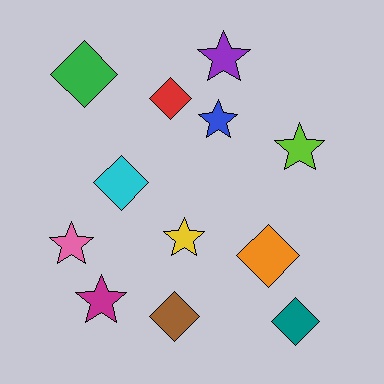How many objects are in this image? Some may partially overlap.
There are 12 objects.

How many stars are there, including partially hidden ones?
There are 6 stars.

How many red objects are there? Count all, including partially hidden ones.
There is 1 red object.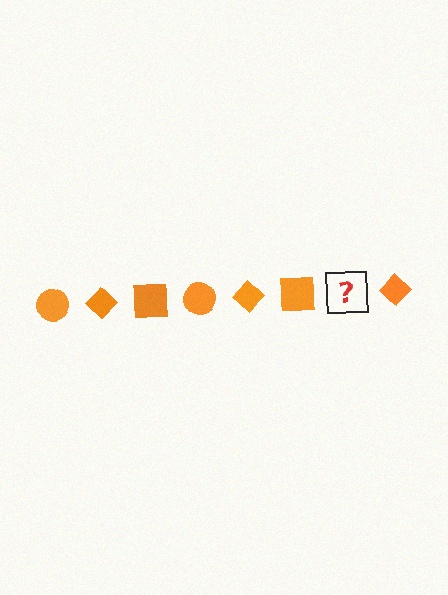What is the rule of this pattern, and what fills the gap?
The rule is that the pattern cycles through circle, diamond, square shapes in orange. The gap should be filled with an orange circle.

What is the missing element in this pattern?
The missing element is an orange circle.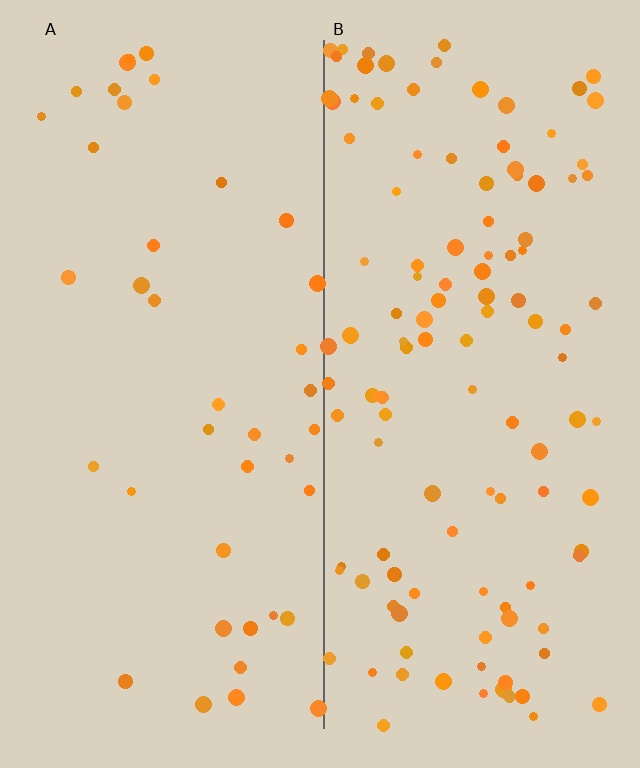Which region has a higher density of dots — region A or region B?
B (the right).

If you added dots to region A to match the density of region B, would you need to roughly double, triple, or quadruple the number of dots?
Approximately triple.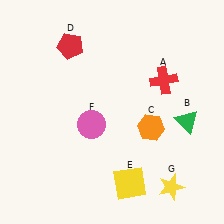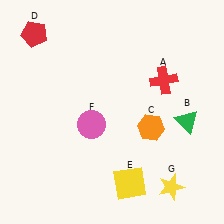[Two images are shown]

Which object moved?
The red pentagon (D) moved left.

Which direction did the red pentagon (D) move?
The red pentagon (D) moved left.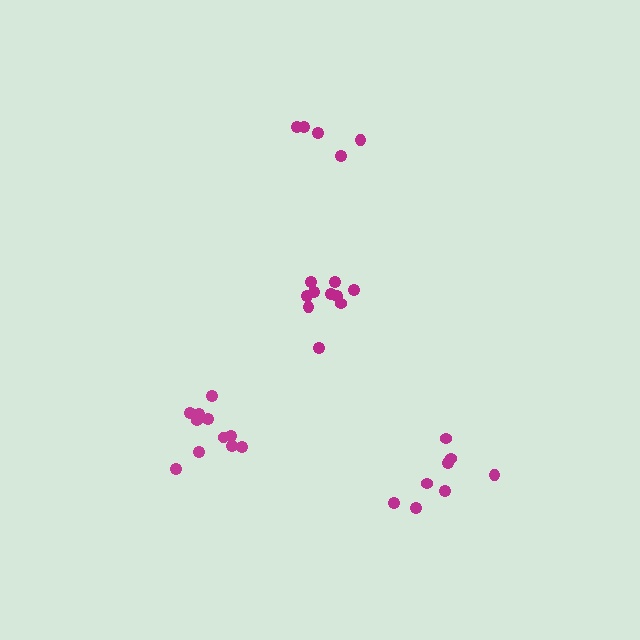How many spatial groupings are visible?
There are 4 spatial groupings.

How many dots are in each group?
Group 1: 11 dots, Group 2: 10 dots, Group 3: 5 dots, Group 4: 8 dots (34 total).